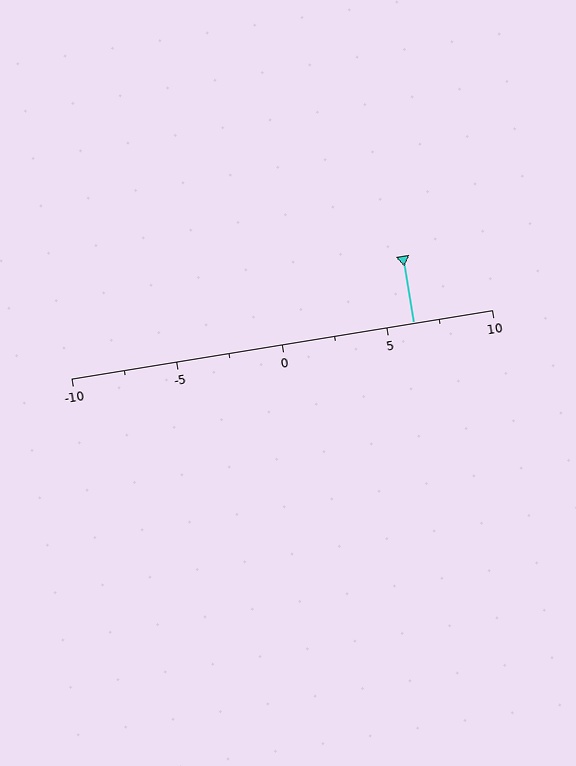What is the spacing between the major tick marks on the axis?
The major ticks are spaced 5 apart.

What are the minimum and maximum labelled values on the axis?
The axis runs from -10 to 10.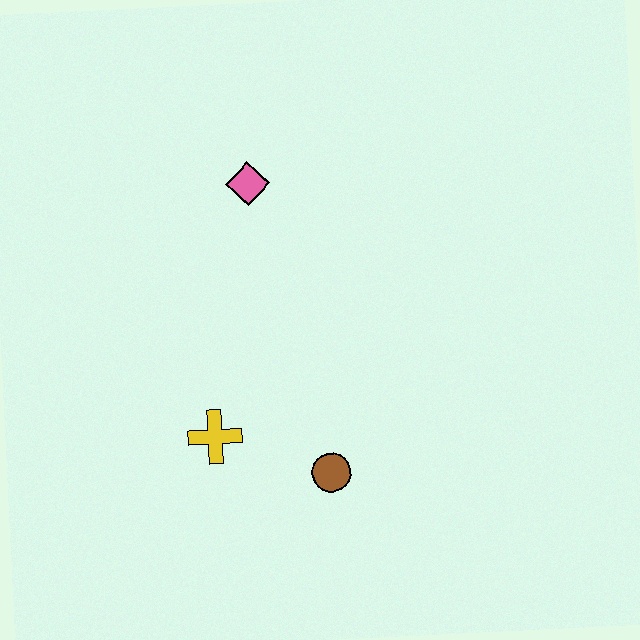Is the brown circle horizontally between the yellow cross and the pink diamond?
No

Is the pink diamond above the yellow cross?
Yes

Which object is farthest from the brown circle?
The pink diamond is farthest from the brown circle.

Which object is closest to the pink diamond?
The yellow cross is closest to the pink diamond.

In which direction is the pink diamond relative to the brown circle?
The pink diamond is above the brown circle.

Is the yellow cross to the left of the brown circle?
Yes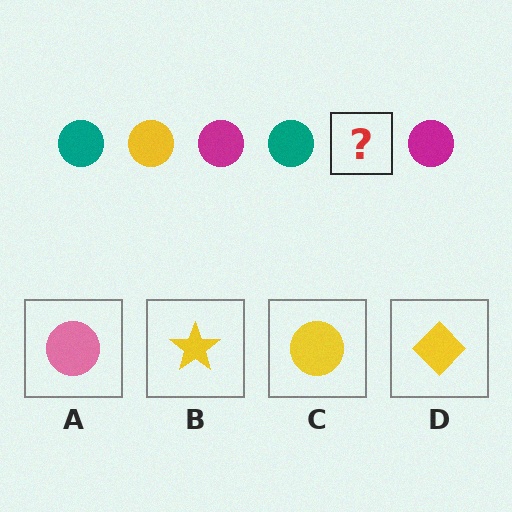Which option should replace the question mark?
Option C.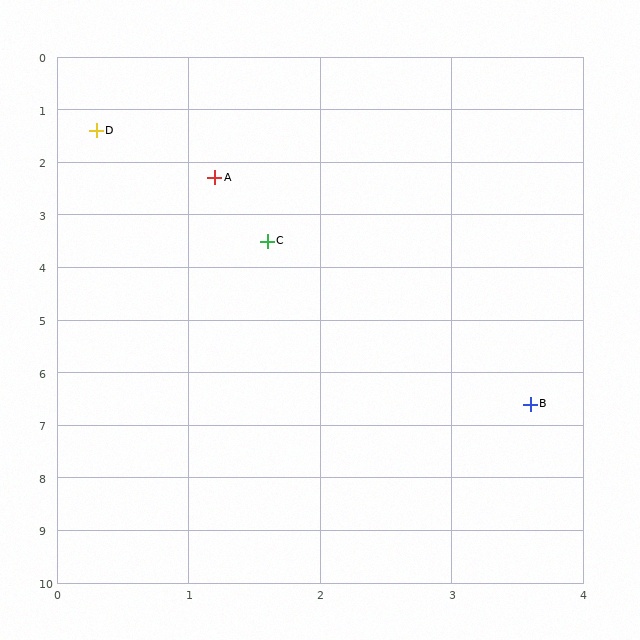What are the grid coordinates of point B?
Point B is at approximately (3.6, 6.6).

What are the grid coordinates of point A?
Point A is at approximately (1.2, 2.3).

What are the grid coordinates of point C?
Point C is at approximately (1.6, 3.5).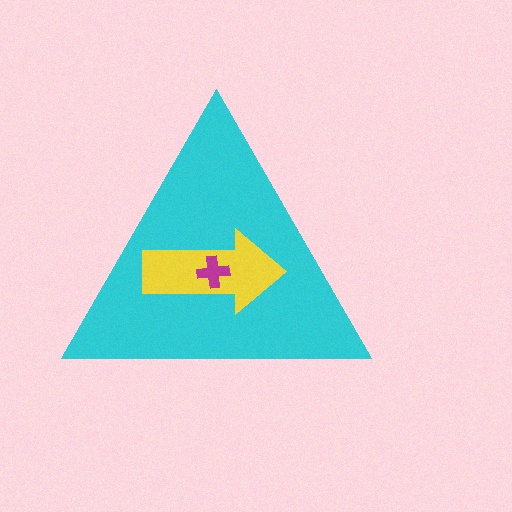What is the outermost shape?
The cyan triangle.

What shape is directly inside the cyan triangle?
The yellow arrow.